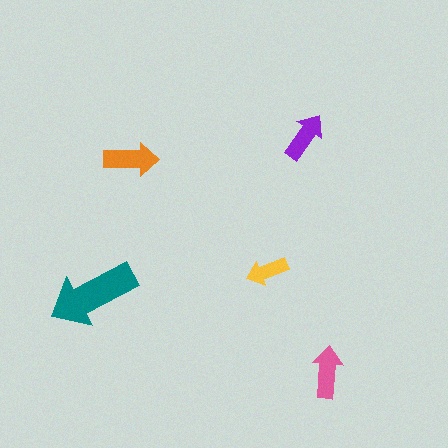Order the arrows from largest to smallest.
the teal one, the orange one, the pink one, the purple one, the yellow one.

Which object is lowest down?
The pink arrow is bottommost.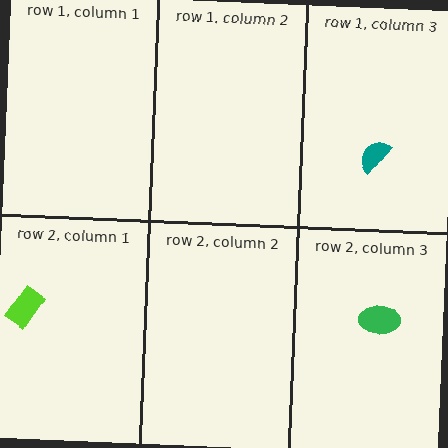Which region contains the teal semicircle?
The row 1, column 3 region.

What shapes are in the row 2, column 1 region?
The lime rectangle.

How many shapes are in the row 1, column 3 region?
1.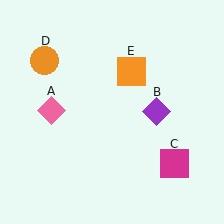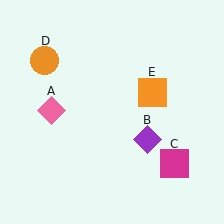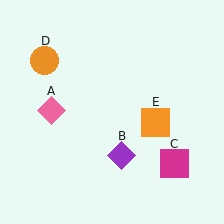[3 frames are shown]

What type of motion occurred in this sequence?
The purple diamond (object B), orange square (object E) rotated clockwise around the center of the scene.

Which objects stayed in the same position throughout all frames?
Pink diamond (object A) and magenta square (object C) and orange circle (object D) remained stationary.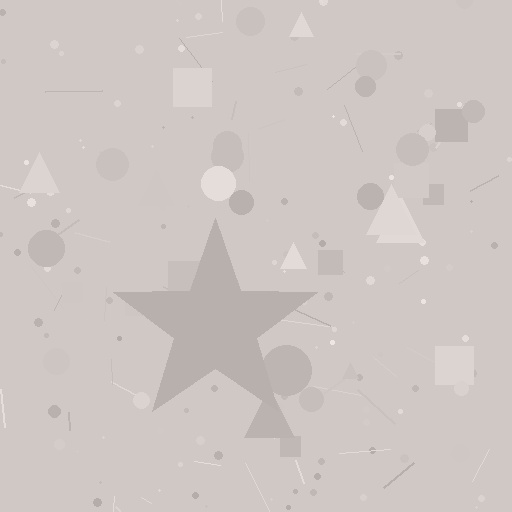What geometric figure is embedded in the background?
A star is embedded in the background.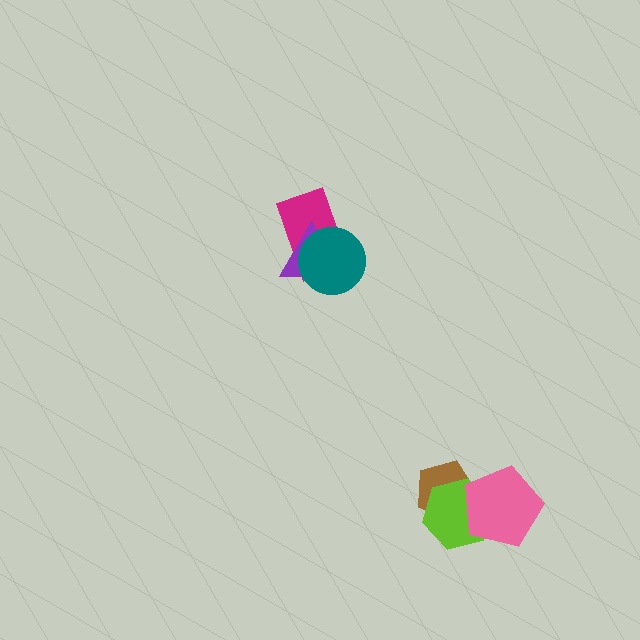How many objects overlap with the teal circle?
2 objects overlap with the teal circle.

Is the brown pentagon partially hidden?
Yes, it is partially covered by another shape.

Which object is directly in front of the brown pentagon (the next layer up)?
The lime hexagon is directly in front of the brown pentagon.